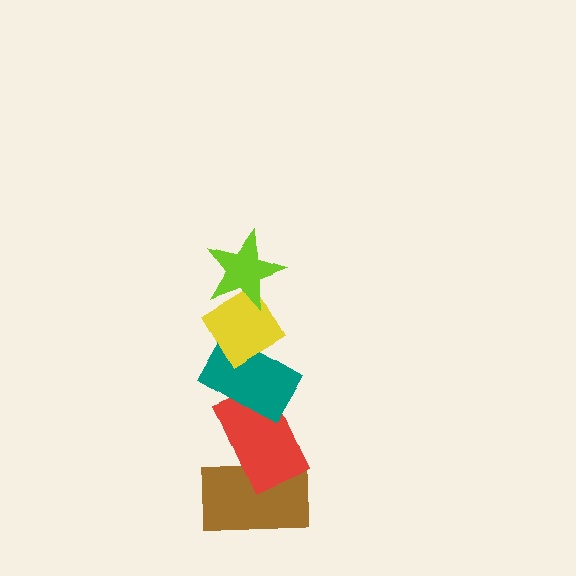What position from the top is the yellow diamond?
The yellow diamond is 2nd from the top.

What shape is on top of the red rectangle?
The teal rectangle is on top of the red rectangle.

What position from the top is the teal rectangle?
The teal rectangle is 3rd from the top.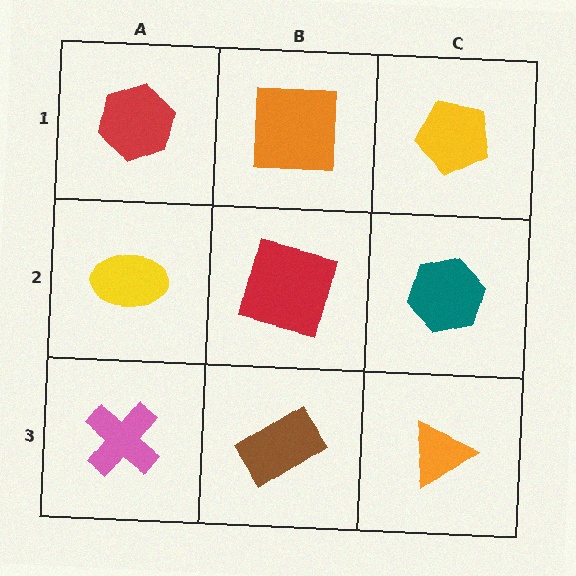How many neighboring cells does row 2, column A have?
3.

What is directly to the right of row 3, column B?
An orange triangle.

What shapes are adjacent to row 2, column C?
A yellow pentagon (row 1, column C), an orange triangle (row 3, column C), a red square (row 2, column B).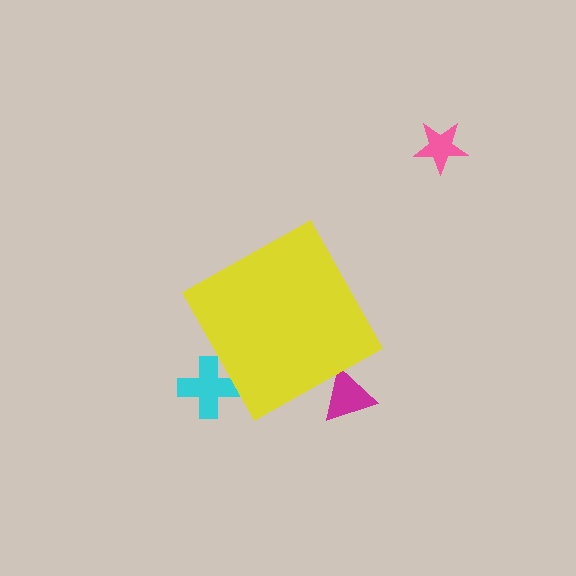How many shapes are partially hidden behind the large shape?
2 shapes are partially hidden.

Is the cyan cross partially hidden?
Yes, the cyan cross is partially hidden behind the yellow diamond.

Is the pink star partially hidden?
No, the pink star is fully visible.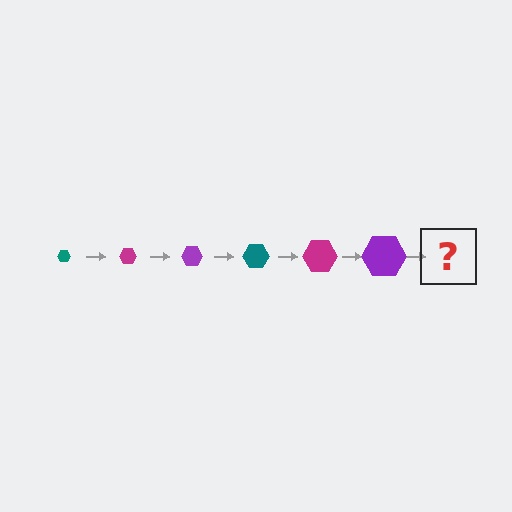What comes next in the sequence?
The next element should be a teal hexagon, larger than the previous one.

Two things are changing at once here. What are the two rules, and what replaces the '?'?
The two rules are that the hexagon grows larger each step and the color cycles through teal, magenta, and purple. The '?' should be a teal hexagon, larger than the previous one.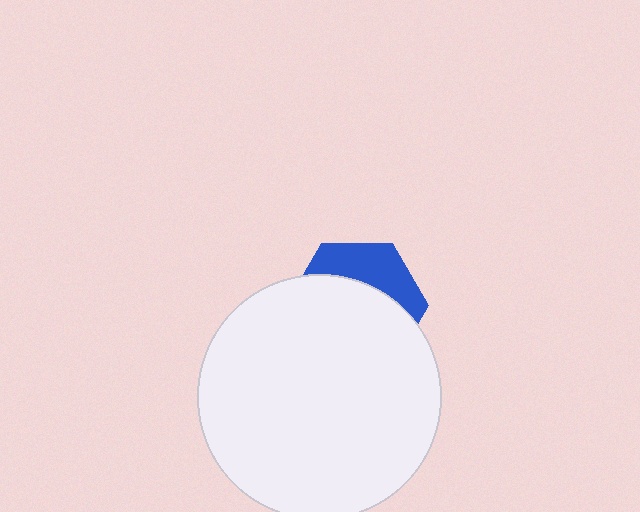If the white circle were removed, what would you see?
You would see the complete blue hexagon.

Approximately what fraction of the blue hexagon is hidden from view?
Roughly 67% of the blue hexagon is hidden behind the white circle.